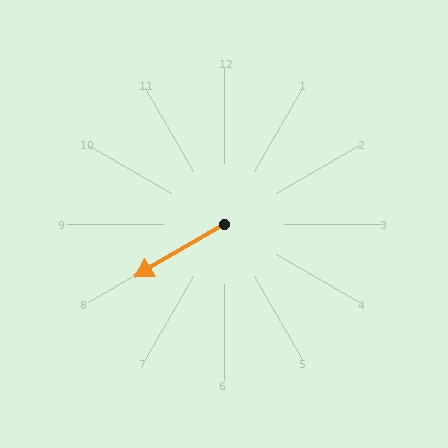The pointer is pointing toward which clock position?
Roughly 8 o'clock.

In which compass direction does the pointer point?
Southwest.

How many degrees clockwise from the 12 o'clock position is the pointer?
Approximately 240 degrees.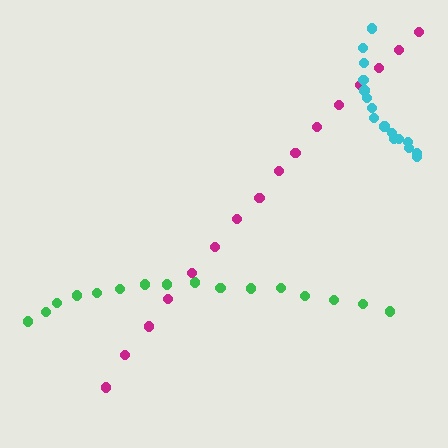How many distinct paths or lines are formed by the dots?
There are 3 distinct paths.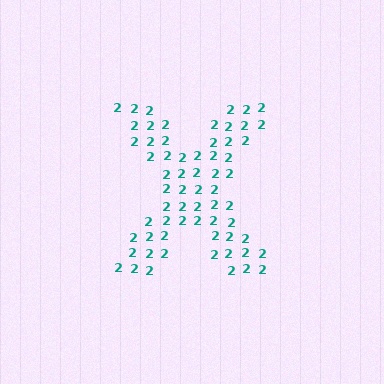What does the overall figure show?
The overall figure shows the letter X.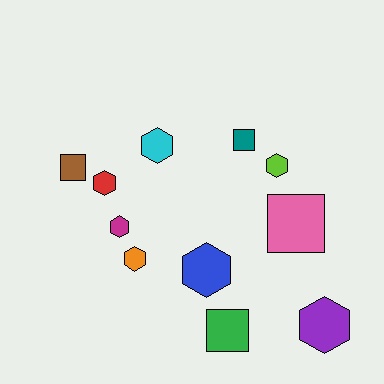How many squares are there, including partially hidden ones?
There are 4 squares.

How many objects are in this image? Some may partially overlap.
There are 11 objects.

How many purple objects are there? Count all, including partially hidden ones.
There is 1 purple object.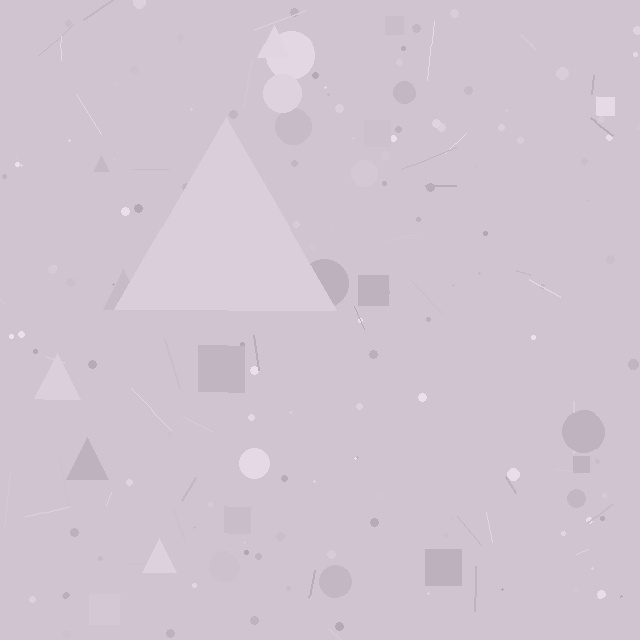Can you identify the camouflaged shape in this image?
The camouflaged shape is a triangle.